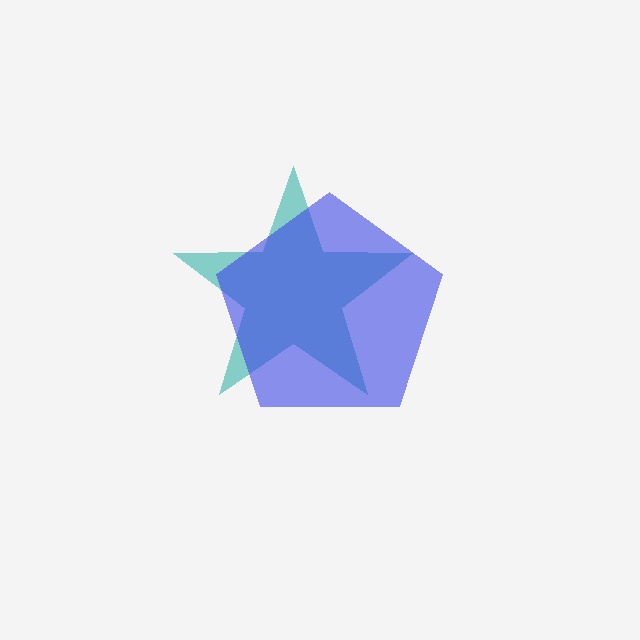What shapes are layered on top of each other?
The layered shapes are: a teal star, a blue pentagon.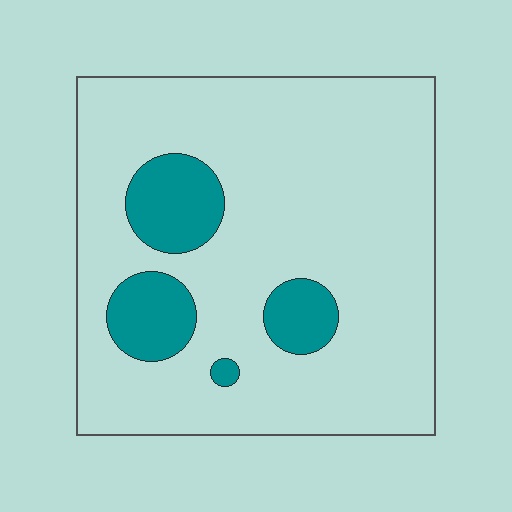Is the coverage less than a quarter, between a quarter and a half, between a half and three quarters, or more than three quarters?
Less than a quarter.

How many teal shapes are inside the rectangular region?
4.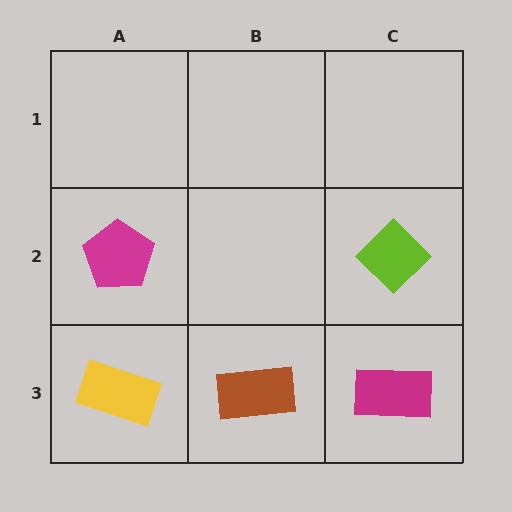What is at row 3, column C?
A magenta rectangle.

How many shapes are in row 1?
0 shapes.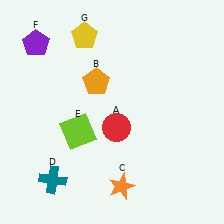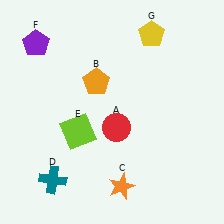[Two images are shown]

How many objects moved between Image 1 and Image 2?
1 object moved between the two images.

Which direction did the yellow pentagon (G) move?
The yellow pentagon (G) moved right.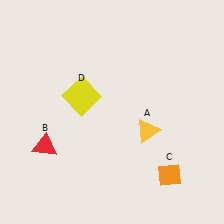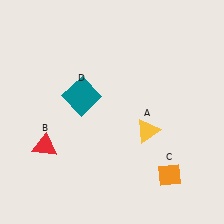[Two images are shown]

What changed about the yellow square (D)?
In Image 1, D is yellow. In Image 2, it changed to teal.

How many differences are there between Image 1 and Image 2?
There is 1 difference between the two images.